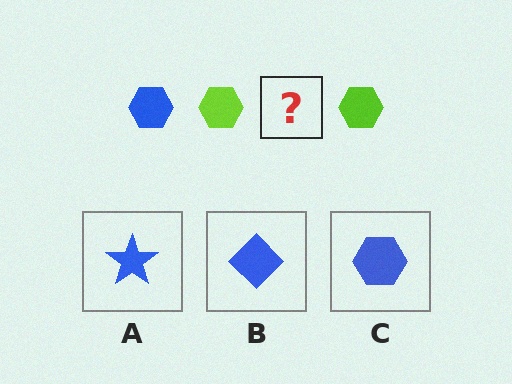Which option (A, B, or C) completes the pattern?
C.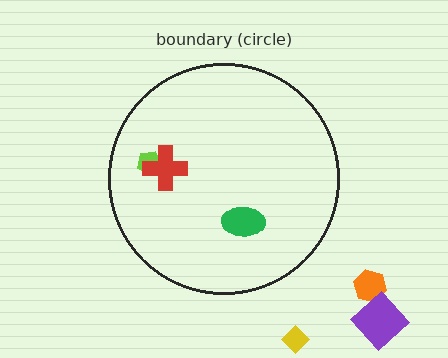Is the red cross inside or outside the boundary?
Inside.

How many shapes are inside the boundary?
3 inside, 3 outside.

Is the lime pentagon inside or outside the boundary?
Inside.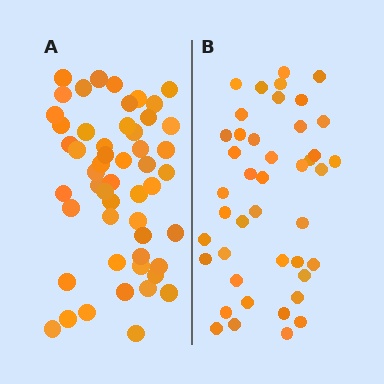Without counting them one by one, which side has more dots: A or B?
Region A (the left region) has more dots.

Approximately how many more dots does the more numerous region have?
Region A has roughly 8 or so more dots than region B.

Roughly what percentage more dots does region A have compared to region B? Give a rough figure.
About 20% more.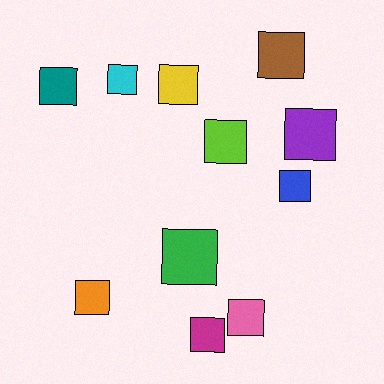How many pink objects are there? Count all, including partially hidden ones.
There is 1 pink object.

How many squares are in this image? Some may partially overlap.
There are 11 squares.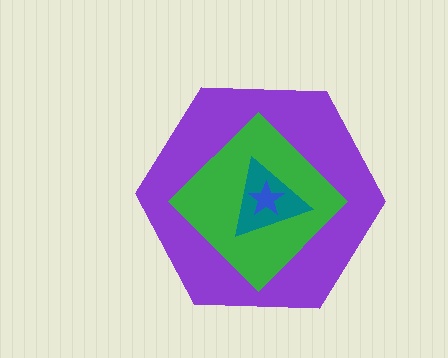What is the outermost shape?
The purple hexagon.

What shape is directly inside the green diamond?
The teal triangle.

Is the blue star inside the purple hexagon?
Yes.